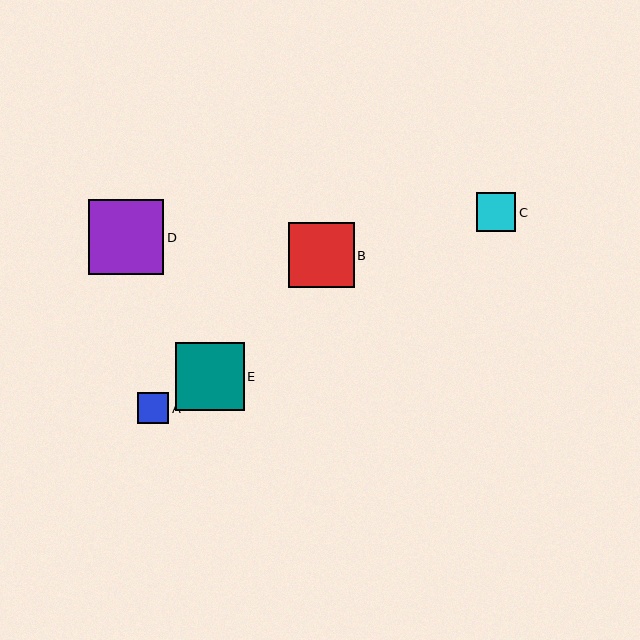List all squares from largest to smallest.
From largest to smallest: D, E, B, C, A.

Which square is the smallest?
Square A is the smallest with a size of approximately 31 pixels.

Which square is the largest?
Square D is the largest with a size of approximately 75 pixels.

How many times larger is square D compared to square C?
Square D is approximately 1.9 times the size of square C.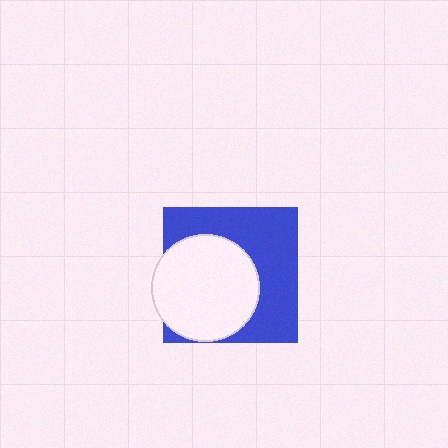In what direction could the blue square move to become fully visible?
The blue square could move toward the upper-right. That would shift it out from behind the white circle entirely.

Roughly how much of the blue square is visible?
About half of it is visible (roughly 53%).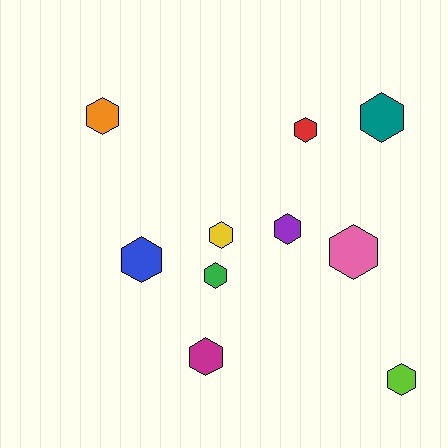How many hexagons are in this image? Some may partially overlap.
There are 10 hexagons.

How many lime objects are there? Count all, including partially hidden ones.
There is 1 lime object.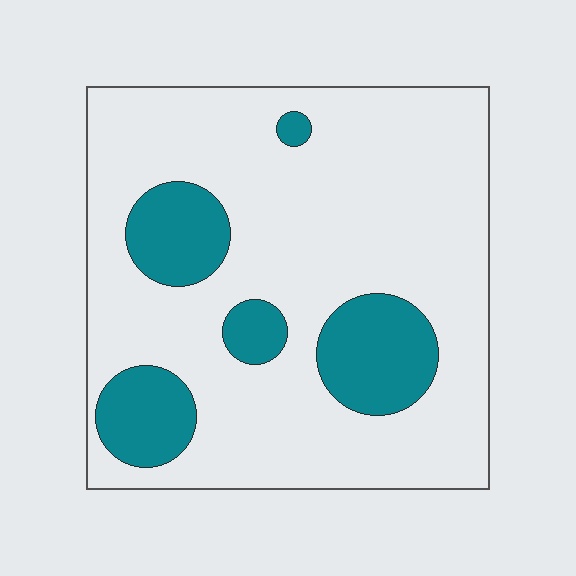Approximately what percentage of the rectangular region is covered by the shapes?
Approximately 20%.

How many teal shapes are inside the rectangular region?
5.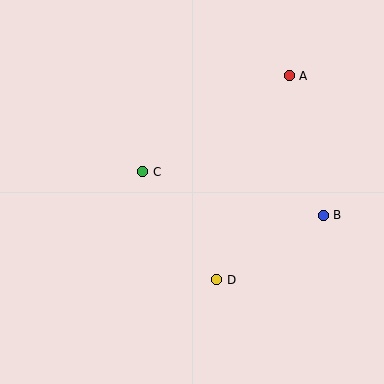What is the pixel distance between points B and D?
The distance between B and D is 124 pixels.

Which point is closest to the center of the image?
Point C at (143, 172) is closest to the center.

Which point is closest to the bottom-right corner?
Point B is closest to the bottom-right corner.